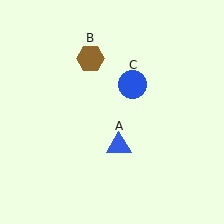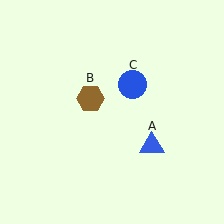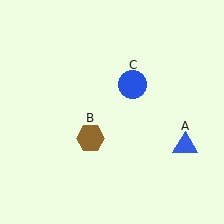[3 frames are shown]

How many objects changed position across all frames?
2 objects changed position: blue triangle (object A), brown hexagon (object B).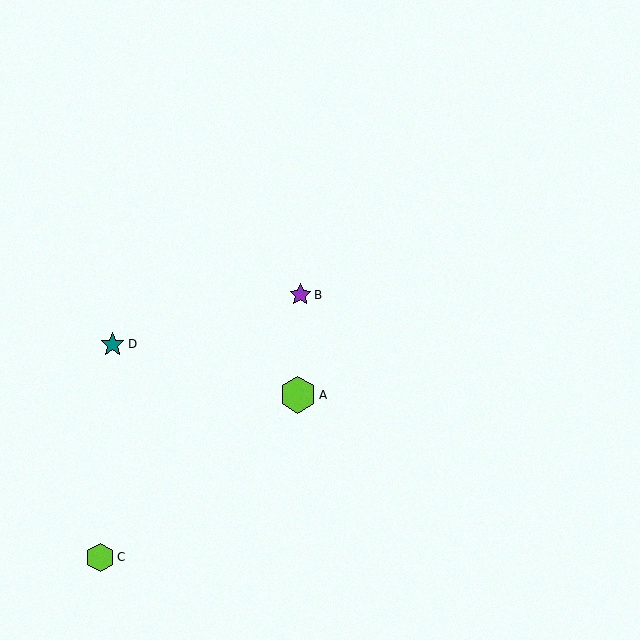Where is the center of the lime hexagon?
The center of the lime hexagon is at (100, 557).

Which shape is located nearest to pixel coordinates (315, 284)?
The purple star (labeled B) at (300, 295) is nearest to that location.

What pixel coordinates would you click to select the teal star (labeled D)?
Click at (113, 344) to select the teal star D.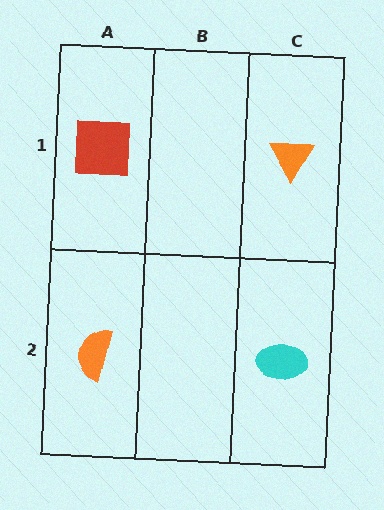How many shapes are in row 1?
2 shapes.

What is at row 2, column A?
An orange semicircle.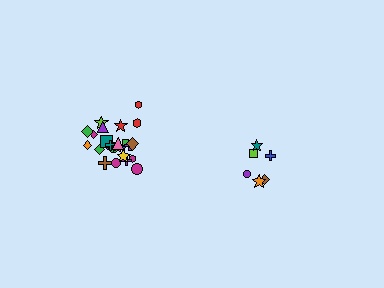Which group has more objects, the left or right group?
The left group.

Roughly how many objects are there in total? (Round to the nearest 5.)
Roughly 30 objects in total.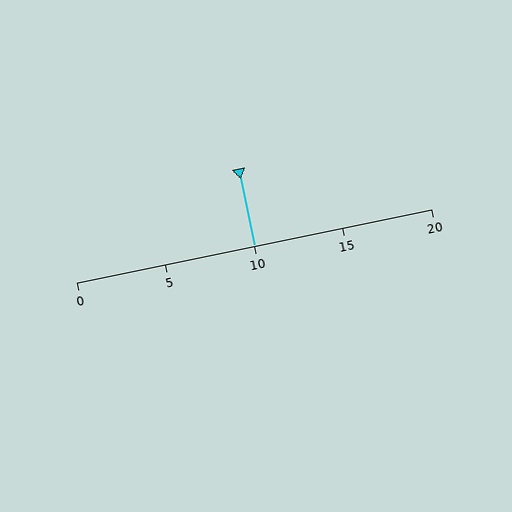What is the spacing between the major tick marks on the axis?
The major ticks are spaced 5 apart.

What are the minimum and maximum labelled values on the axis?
The axis runs from 0 to 20.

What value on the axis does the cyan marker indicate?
The marker indicates approximately 10.